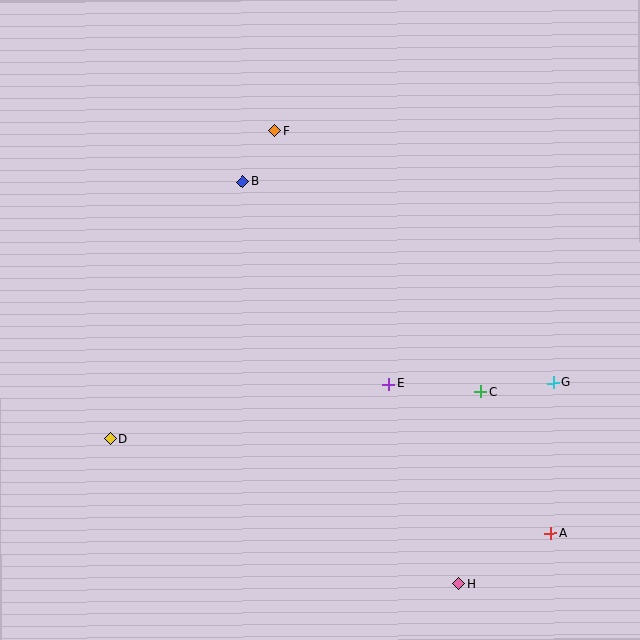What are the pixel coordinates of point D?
Point D is at (110, 439).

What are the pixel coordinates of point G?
Point G is at (554, 383).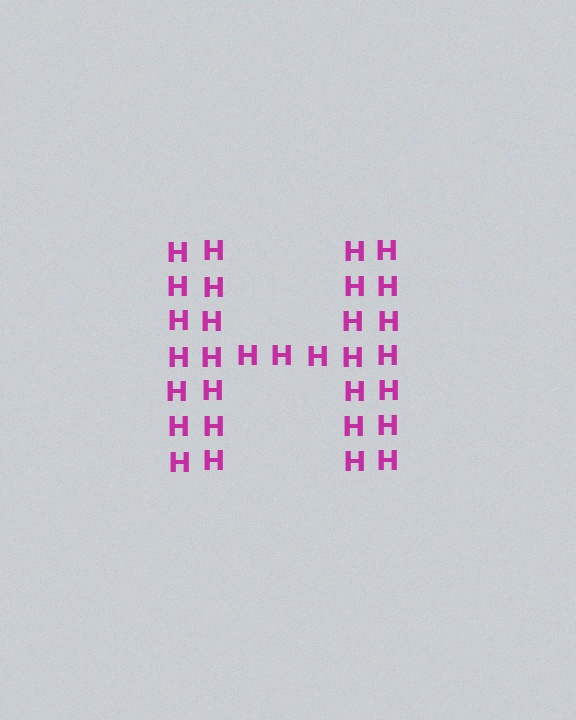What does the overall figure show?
The overall figure shows the letter H.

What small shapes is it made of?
It is made of small letter H's.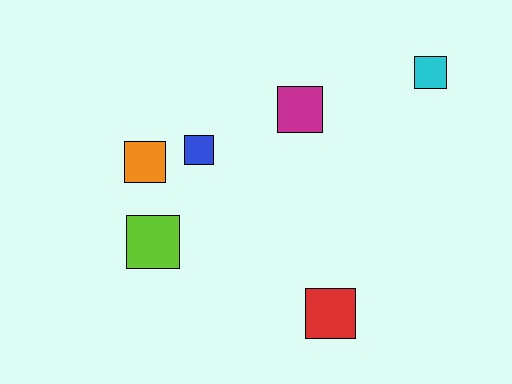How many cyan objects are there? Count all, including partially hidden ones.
There is 1 cyan object.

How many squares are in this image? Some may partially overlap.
There are 6 squares.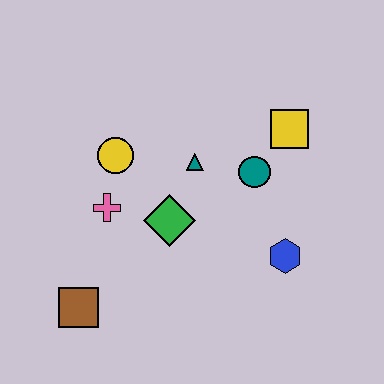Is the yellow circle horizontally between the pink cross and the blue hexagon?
Yes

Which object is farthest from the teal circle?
The brown square is farthest from the teal circle.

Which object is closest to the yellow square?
The teal circle is closest to the yellow square.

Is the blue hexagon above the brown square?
Yes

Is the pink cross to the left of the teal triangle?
Yes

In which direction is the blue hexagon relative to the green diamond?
The blue hexagon is to the right of the green diamond.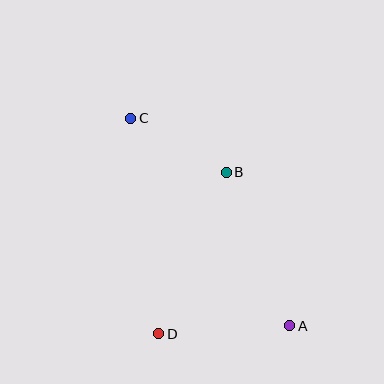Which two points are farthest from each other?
Points A and C are farthest from each other.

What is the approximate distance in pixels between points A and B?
The distance between A and B is approximately 166 pixels.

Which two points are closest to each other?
Points B and C are closest to each other.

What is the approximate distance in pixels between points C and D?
The distance between C and D is approximately 217 pixels.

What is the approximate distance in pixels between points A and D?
The distance between A and D is approximately 131 pixels.